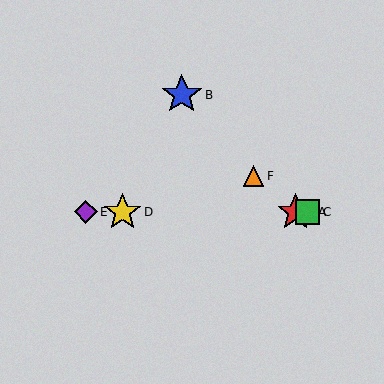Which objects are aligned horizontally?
Objects A, C, D, E are aligned horizontally.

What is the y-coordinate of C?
Object C is at y≈212.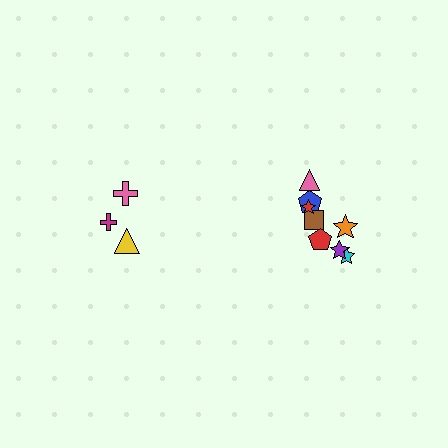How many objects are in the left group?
There are 3 objects.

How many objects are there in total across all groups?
There are 11 objects.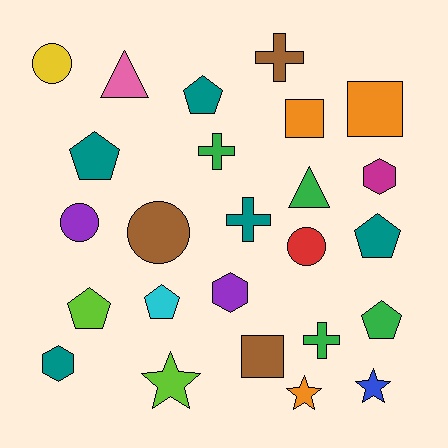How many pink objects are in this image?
There is 1 pink object.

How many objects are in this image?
There are 25 objects.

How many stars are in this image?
There are 3 stars.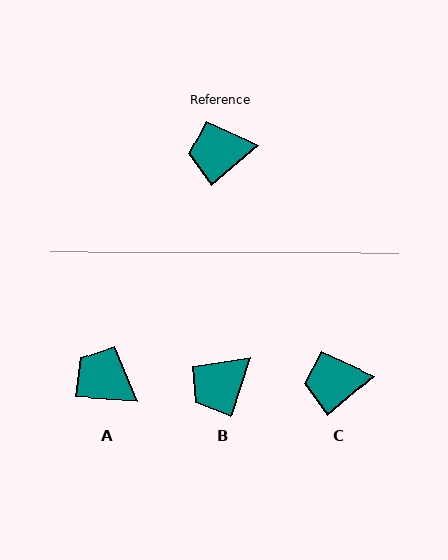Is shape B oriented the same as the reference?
No, it is off by about 33 degrees.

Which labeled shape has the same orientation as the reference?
C.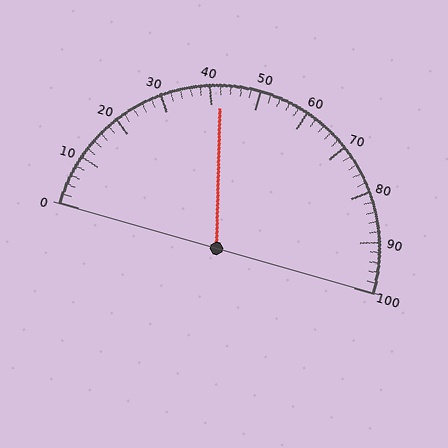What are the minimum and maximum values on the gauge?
The gauge ranges from 0 to 100.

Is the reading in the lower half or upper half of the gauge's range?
The reading is in the lower half of the range (0 to 100).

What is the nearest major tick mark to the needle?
The nearest major tick mark is 40.